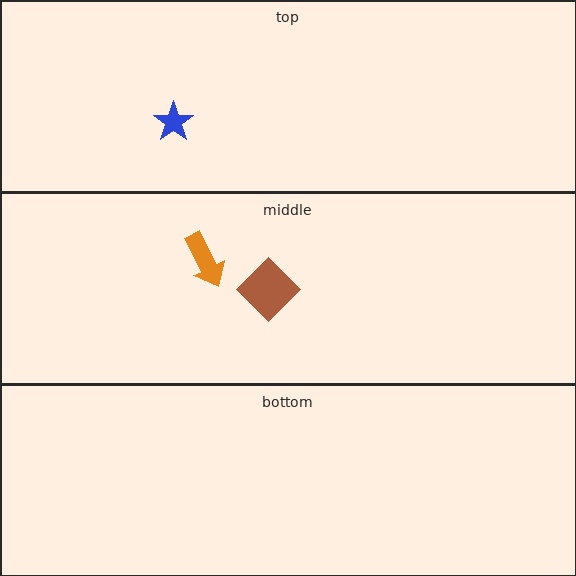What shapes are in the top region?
The blue star.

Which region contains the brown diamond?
The middle region.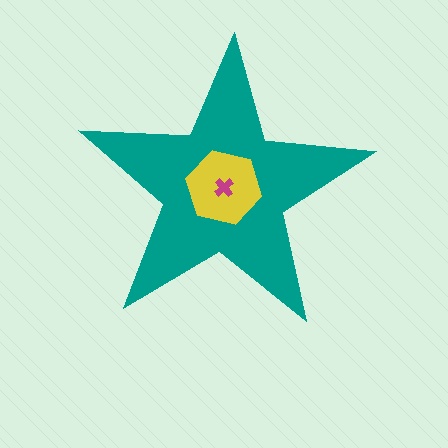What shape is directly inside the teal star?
The yellow hexagon.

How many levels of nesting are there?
3.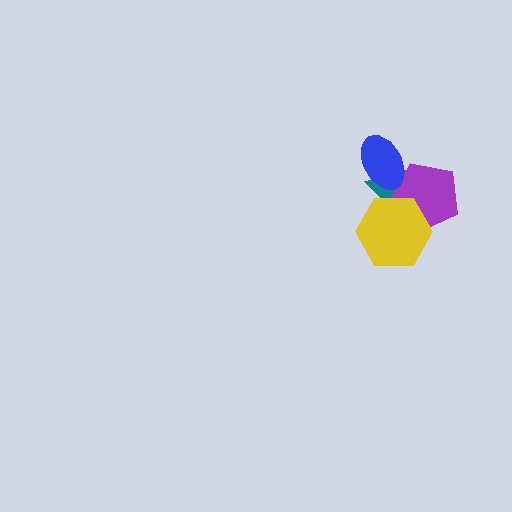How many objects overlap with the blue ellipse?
2 objects overlap with the blue ellipse.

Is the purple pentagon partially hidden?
Yes, it is partially covered by another shape.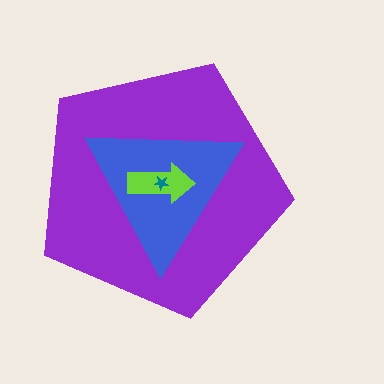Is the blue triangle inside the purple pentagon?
Yes.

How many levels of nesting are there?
4.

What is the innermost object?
The teal star.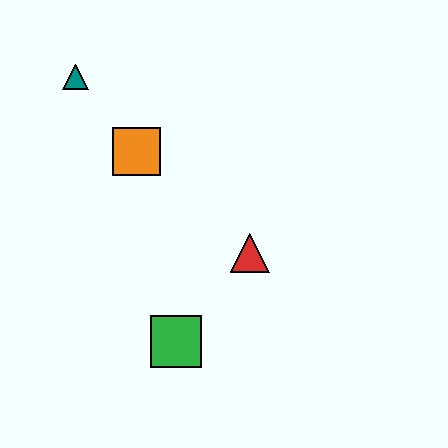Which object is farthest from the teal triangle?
The green square is farthest from the teal triangle.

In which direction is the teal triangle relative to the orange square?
The teal triangle is above the orange square.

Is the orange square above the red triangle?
Yes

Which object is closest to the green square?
The red triangle is closest to the green square.